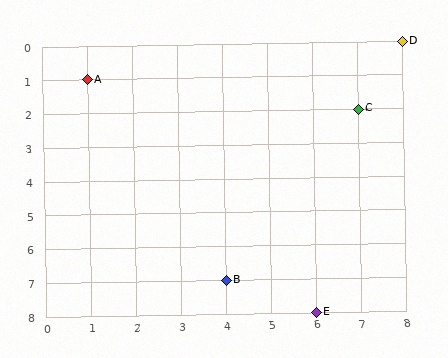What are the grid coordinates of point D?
Point D is at grid coordinates (8, 0).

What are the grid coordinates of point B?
Point B is at grid coordinates (4, 7).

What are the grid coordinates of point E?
Point E is at grid coordinates (6, 8).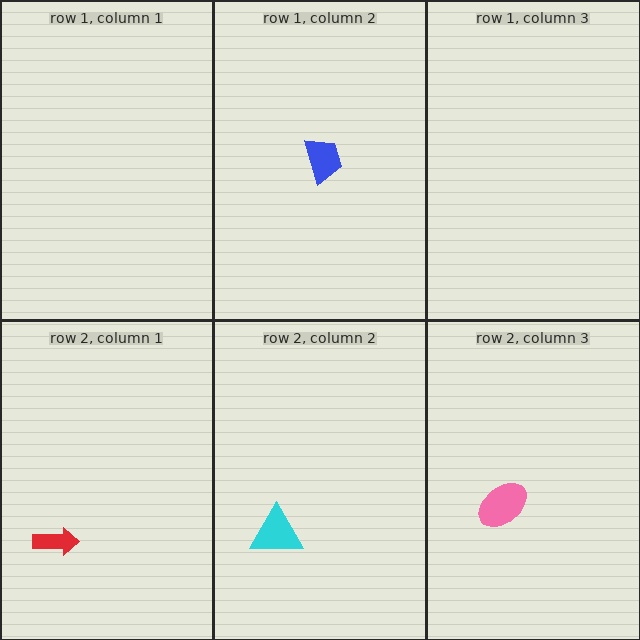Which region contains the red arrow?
The row 2, column 1 region.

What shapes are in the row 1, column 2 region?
The blue trapezoid.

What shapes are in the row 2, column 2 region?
The cyan triangle.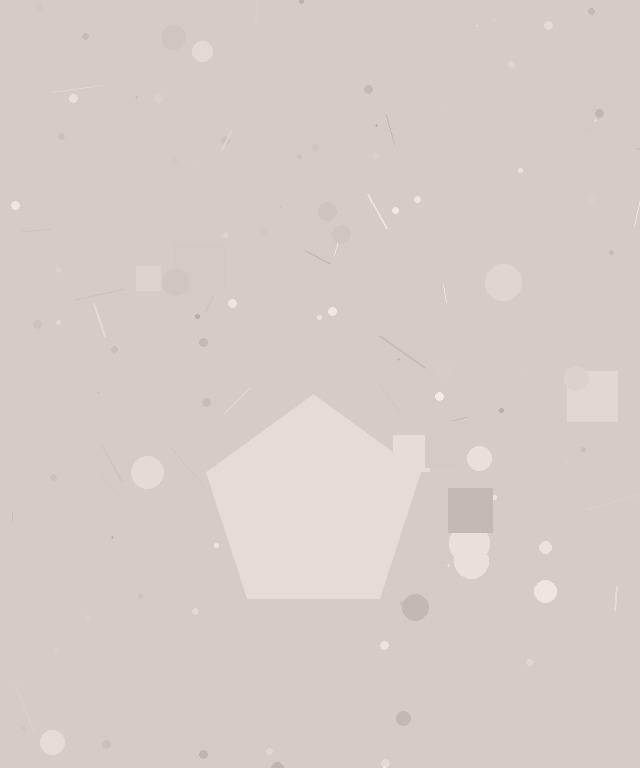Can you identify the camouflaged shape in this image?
The camouflaged shape is a pentagon.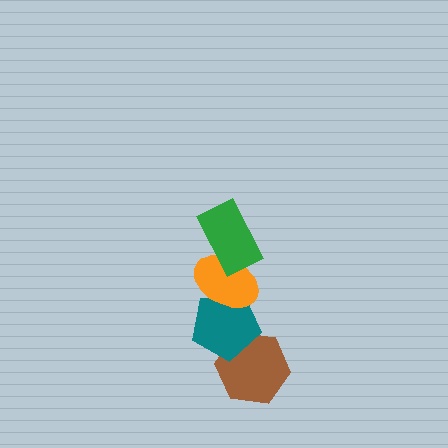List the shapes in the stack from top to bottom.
From top to bottom: the green rectangle, the orange ellipse, the teal pentagon, the brown hexagon.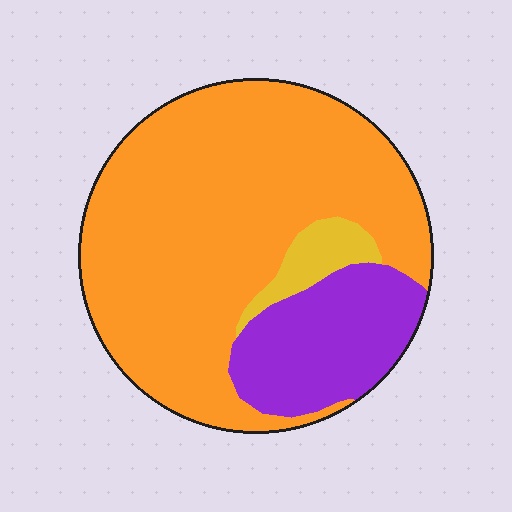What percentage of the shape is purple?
Purple takes up less than a quarter of the shape.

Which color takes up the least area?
Yellow, at roughly 5%.